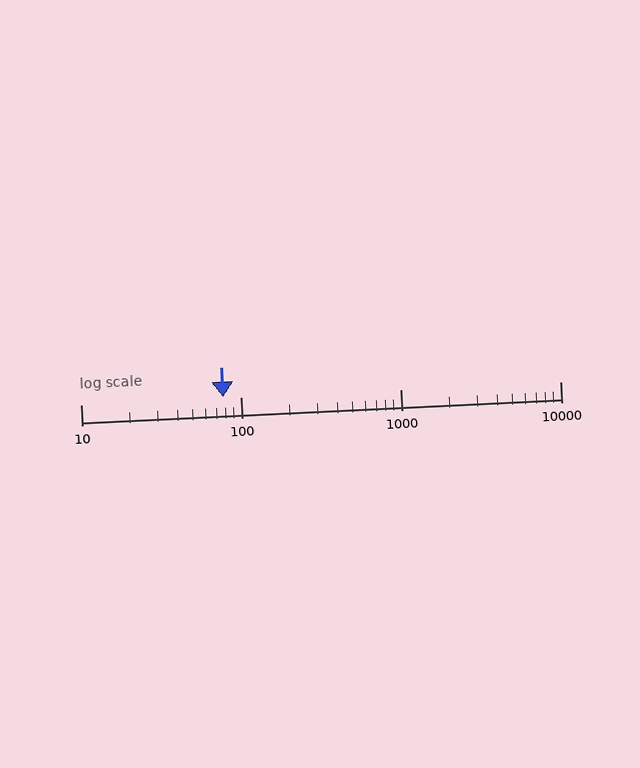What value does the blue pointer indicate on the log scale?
The pointer indicates approximately 78.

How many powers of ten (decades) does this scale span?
The scale spans 3 decades, from 10 to 10000.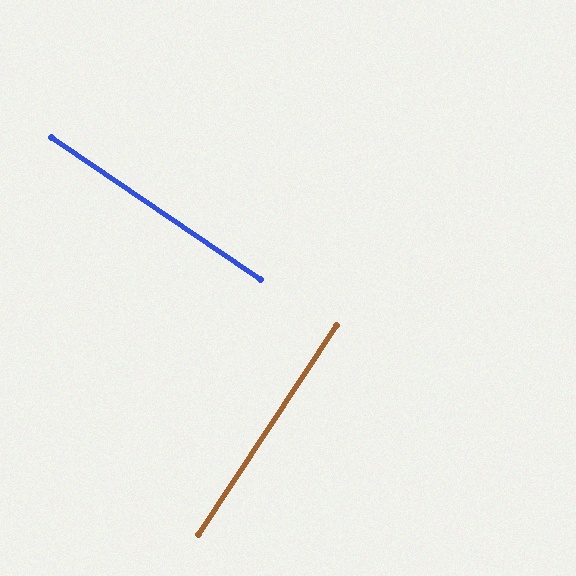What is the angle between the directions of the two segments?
Approximately 89 degrees.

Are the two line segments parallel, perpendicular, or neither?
Perpendicular — they meet at approximately 89°.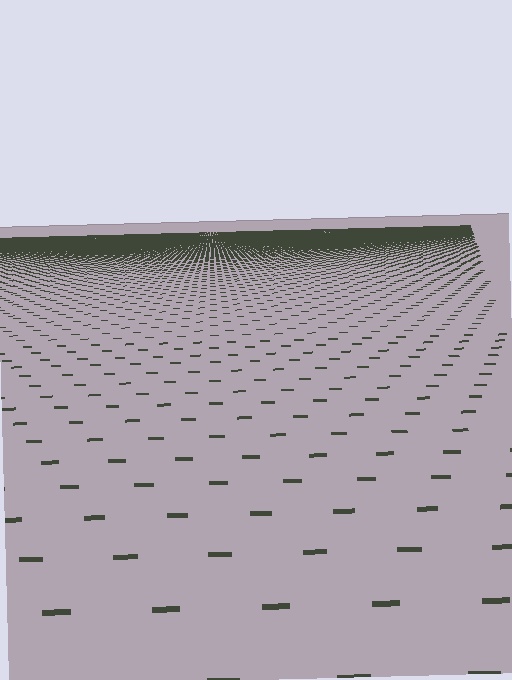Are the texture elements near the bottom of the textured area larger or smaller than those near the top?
Larger. Near the bottom, elements are closer to the viewer and appear at a bigger on-screen size.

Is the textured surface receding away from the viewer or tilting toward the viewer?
The surface is receding away from the viewer. Texture elements get smaller and denser toward the top.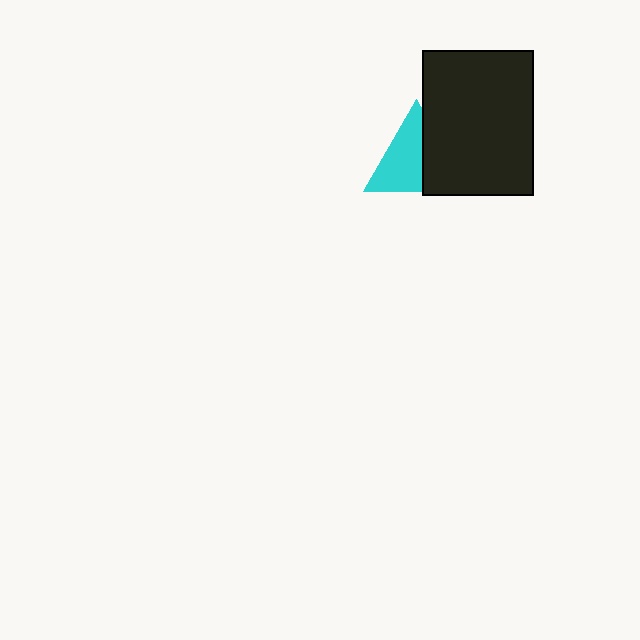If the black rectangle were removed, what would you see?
You would see the complete cyan triangle.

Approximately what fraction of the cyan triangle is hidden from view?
Roughly 41% of the cyan triangle is hidden behind the black rectangle.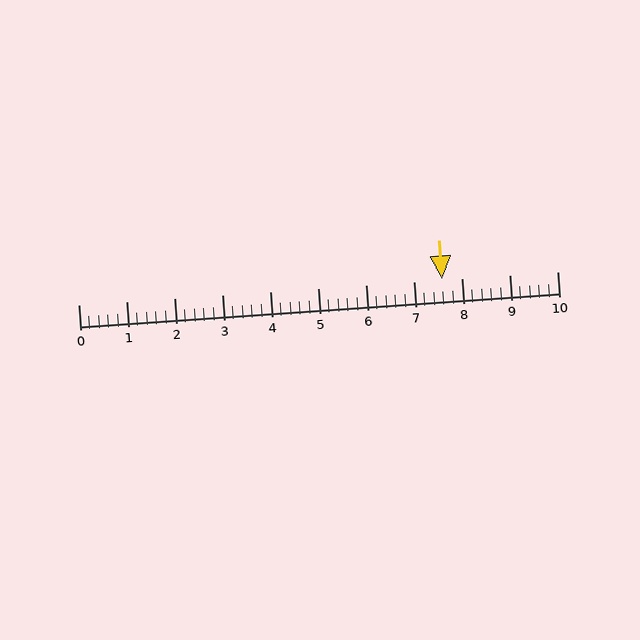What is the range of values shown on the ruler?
The ruler shows values from 0 to 10.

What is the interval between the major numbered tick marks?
The major tick marks are spaced 1 units apart.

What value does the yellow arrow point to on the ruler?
The yellow arrow points to approximately 7.6.